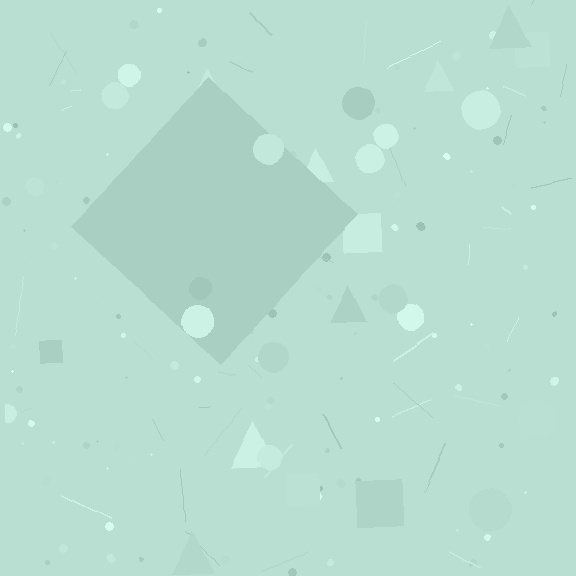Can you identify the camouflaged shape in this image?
The camouflaged shape is a diamond.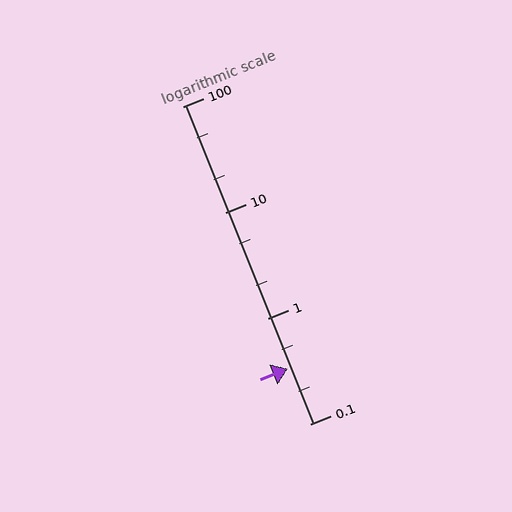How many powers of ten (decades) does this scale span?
The scale spans 3 decades, from 0.1 to 100.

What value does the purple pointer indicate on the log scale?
The pointer indicates approximately 0.33.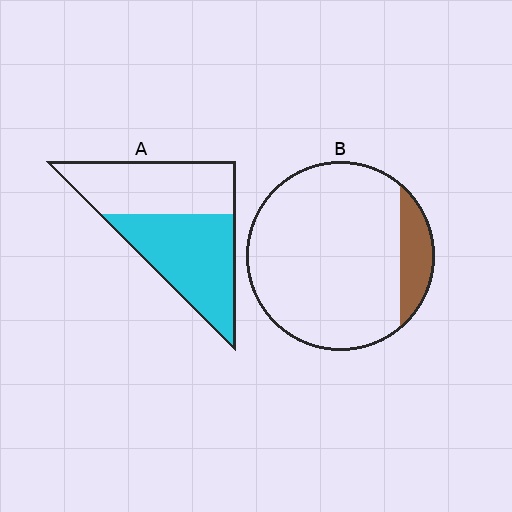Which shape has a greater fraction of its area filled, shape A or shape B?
Shape A.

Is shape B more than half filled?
No.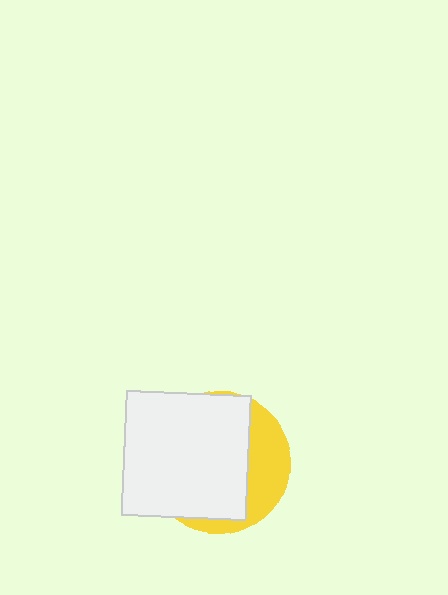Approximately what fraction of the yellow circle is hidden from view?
Roughly 70% of the yellow circle is hidden behind the white square.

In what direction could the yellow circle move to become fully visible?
The yellow circle could move right. That would shift it out from behind the white square entirely.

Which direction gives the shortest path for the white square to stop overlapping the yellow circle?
Moving left gives the shortest separation.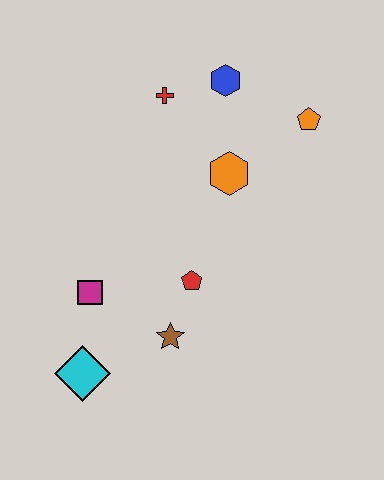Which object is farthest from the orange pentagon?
The cyan diamond is farthest from the orange pentagon.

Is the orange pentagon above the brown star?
Yes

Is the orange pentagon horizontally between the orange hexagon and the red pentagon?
No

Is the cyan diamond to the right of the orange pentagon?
No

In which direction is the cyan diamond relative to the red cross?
The cyan diamond is below the red cross.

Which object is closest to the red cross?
The blue hexagon is closest to the red cross.